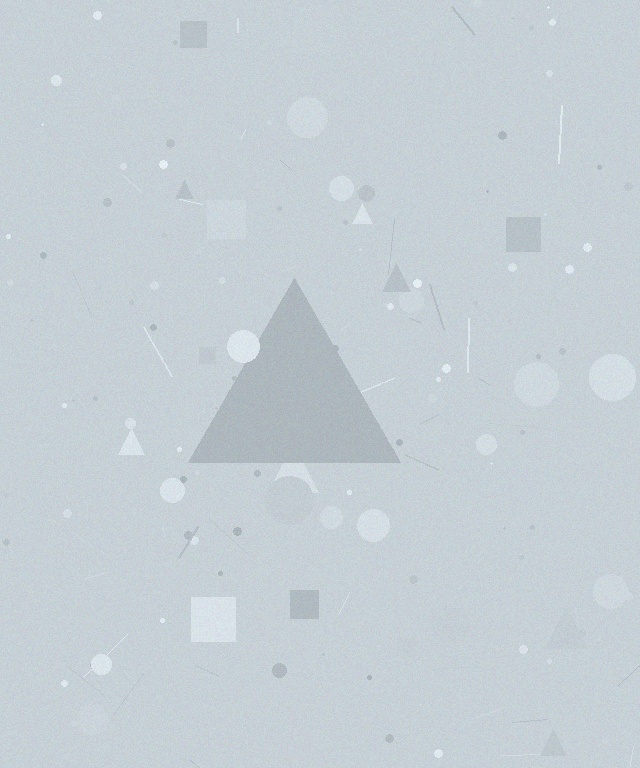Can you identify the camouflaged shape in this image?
The camouflaged shape is a triangle.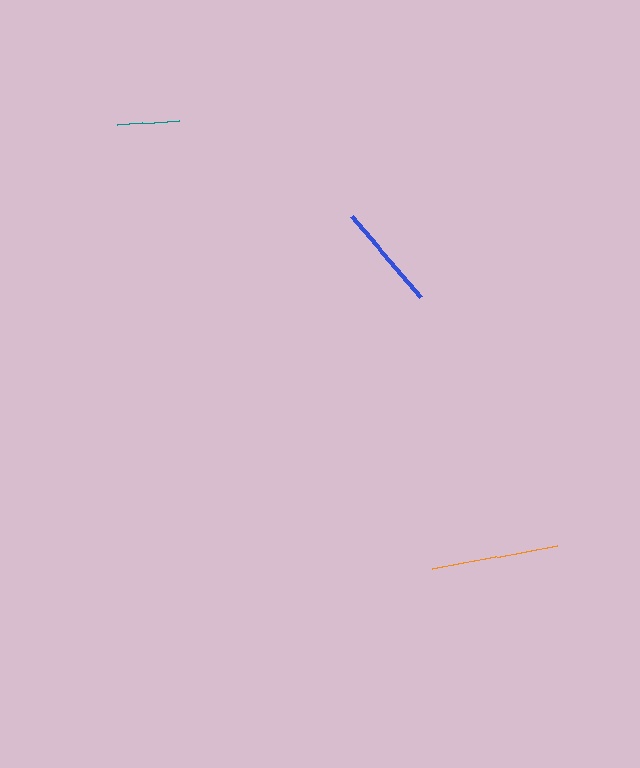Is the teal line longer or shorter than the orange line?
The orange line is longer than the teal line.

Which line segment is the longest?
The orange line is the longest at approximately 126 pixels.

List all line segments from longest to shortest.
From longest to shortest: orange, blue, teal.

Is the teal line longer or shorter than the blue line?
The blue line is longer than the teal line.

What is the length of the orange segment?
The orange segment is approximately 126 pixels long.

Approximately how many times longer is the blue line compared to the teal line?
The blue line is approximately 1.7 times the length of the teal line.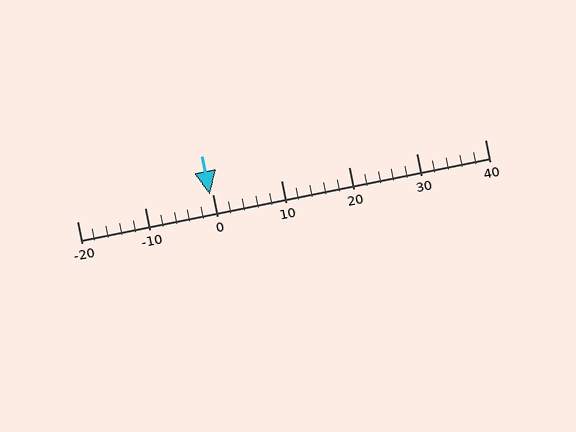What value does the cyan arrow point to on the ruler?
The cyan arrow points to approximately 0.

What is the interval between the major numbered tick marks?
The major tick marks are spaced 10 units apart.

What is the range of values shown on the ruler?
The ruler shows values from -20 to 40.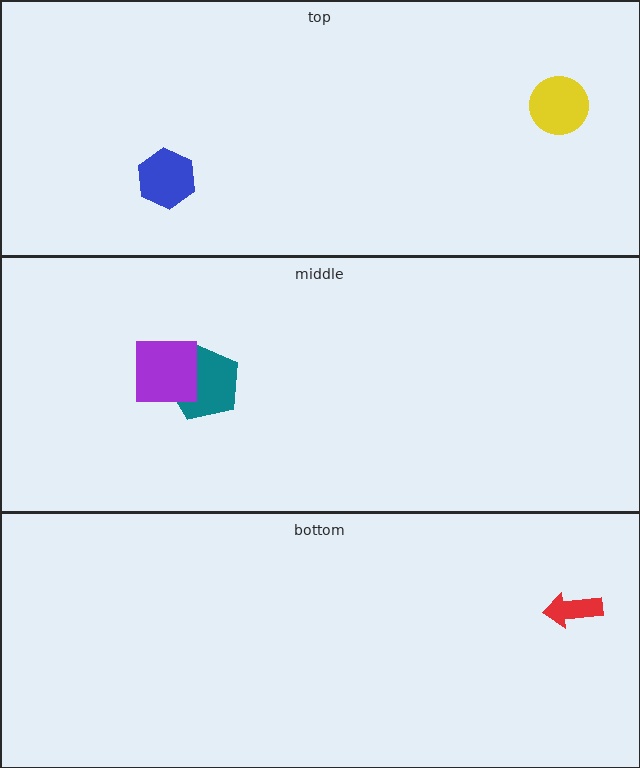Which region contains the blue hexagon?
The top region.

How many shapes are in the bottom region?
1.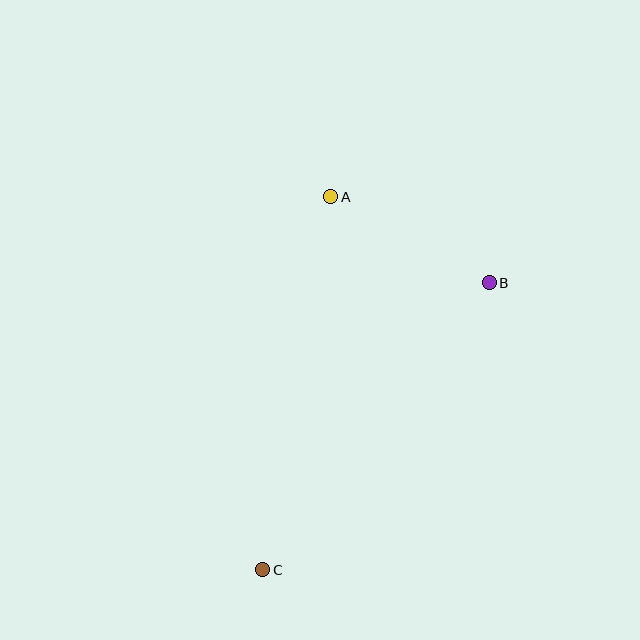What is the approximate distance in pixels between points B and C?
The distance between B and C is approximately 365 pixels.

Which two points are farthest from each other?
Points A and C are farthest from each other.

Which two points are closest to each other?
Points A and B are closest to each other.